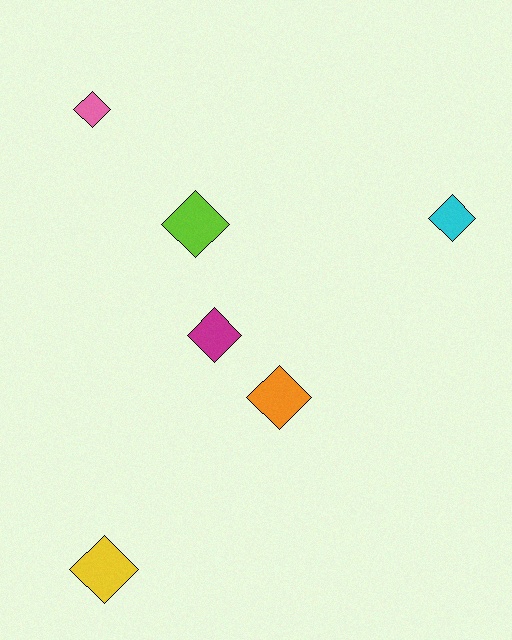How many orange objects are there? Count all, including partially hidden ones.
There is 1 orange object.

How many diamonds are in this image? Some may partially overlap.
There are 6 diamonds.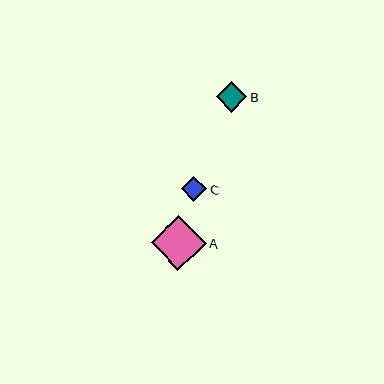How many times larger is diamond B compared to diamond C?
Diamond B is approximately 1.2 times the size of diamond C.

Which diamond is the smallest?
Diamond C is the smallest with a size of approximately 25 pixels.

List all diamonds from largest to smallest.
From largest to smallest: A, B, C.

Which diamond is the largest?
Diamond A is the largest with a size of approximately 55 pixels.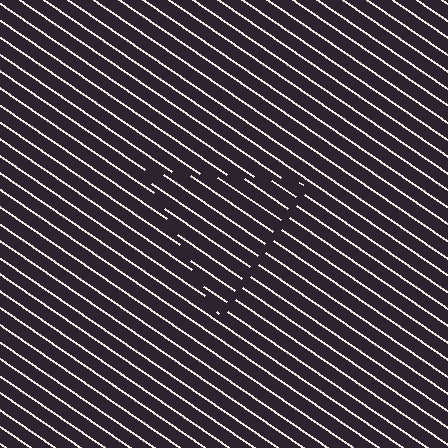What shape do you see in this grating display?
An illusory triangle. The interior of the shape contains the same grating, shifted by half a period — the contour is defined by the phase discontinuity where line-ends from the inner and outer gratings abut.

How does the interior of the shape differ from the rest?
The interior of the shape contains the same grating, shifted by half a period — the contour is defined by the phase discontinuity where line-ends from the inner and outer gratings abut.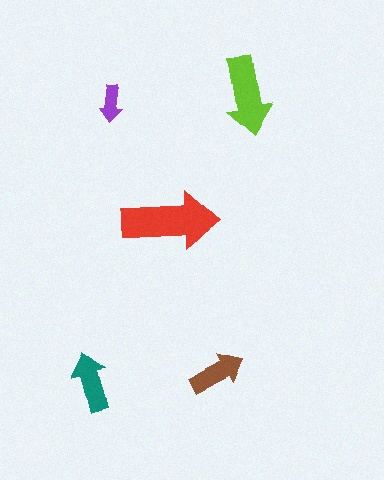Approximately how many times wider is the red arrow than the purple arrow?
About 2.5 times wider.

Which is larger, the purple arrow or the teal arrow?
The teal one.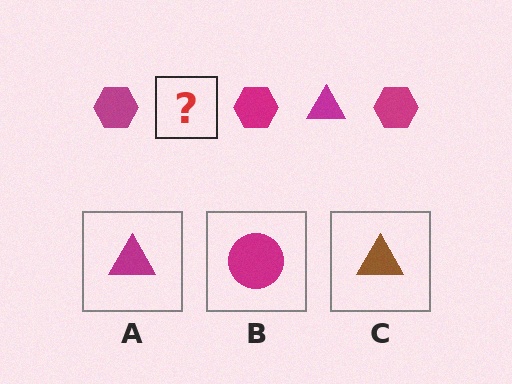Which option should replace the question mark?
Option A.